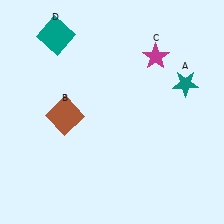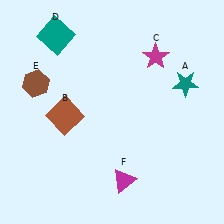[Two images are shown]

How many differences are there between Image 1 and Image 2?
There are 2 differences between the two images.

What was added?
A brown hexagon (E), a magenta triangle (F) were added in Image 2.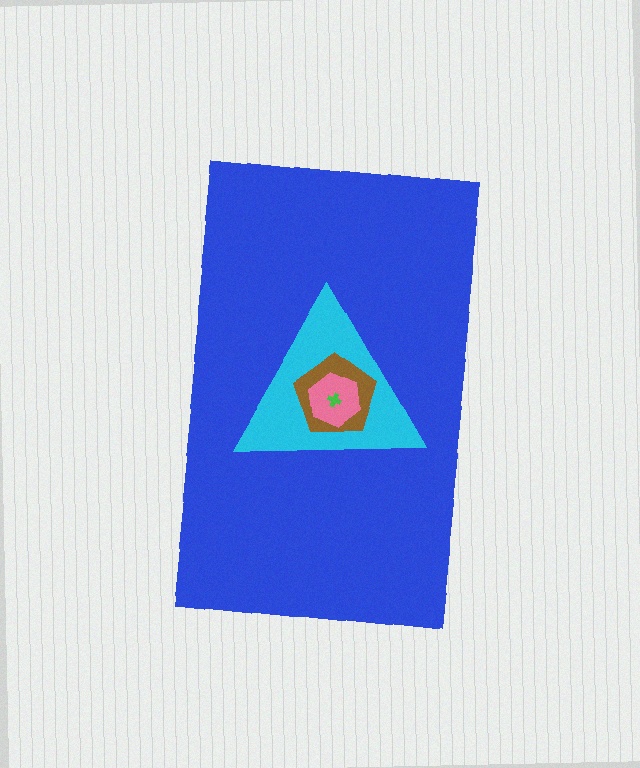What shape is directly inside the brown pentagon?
The pink hexagon.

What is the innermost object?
The green cross.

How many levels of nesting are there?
5.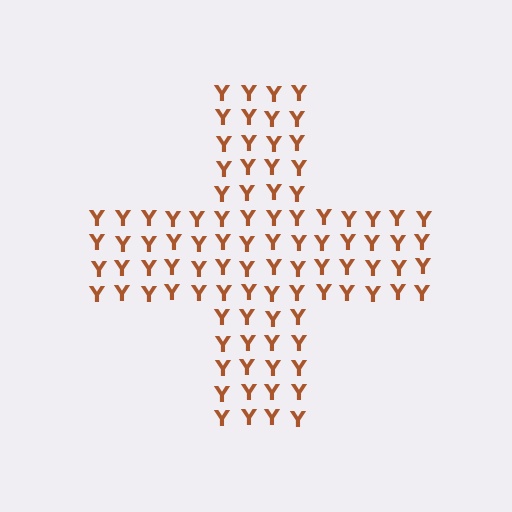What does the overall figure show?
The overall figure shows a cross.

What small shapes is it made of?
It is made of small letter Y's.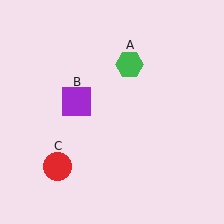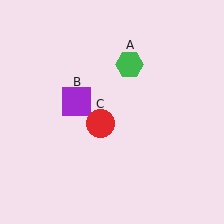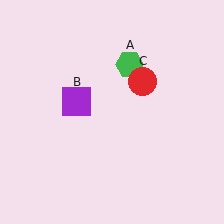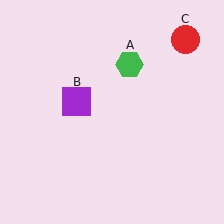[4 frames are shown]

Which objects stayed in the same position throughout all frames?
Green hexagon (object A) and purple square (object B) remained stationary.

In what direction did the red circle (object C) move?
The red circle (object C) moved up and to the right.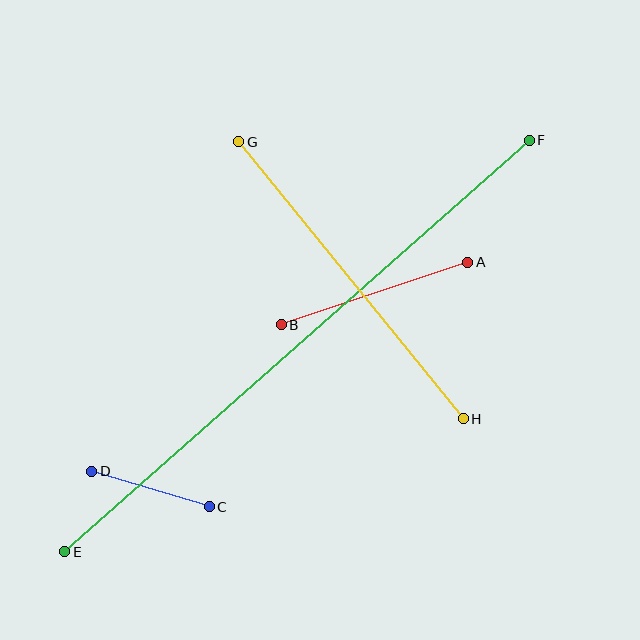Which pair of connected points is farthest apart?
Points E and F are farthest apart.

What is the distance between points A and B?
The distance is approximately 197 pixels.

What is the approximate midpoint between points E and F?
The midpoint is at approximately (297, 346) pixels.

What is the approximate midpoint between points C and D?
The midpoint is at approximately (150, 489) pixels.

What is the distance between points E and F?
The distance is approximately 621 pixels.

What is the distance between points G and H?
The distance is approximately 357 pixels.